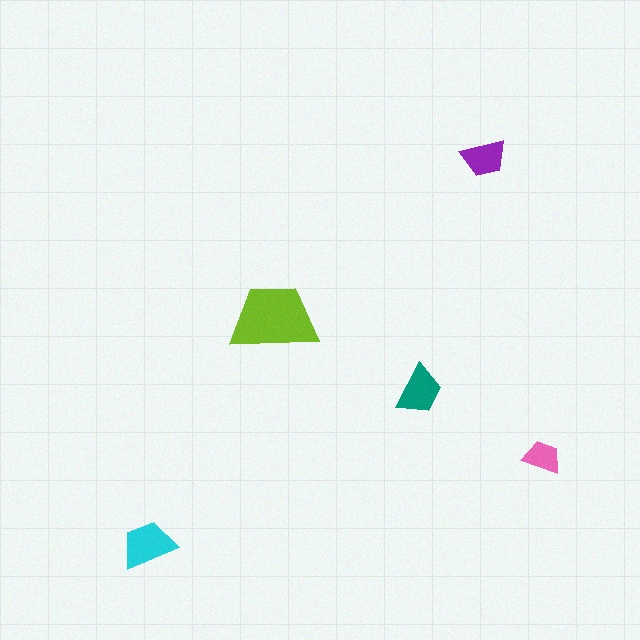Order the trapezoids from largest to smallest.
the lime one, the cyan one, the teal one, the purple one, the pink one.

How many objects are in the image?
There are 5 objects in the image.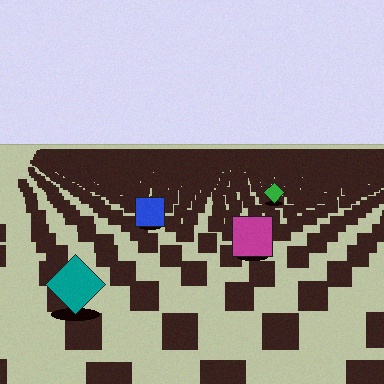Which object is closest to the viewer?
The teal diamond is closest. The texture marks near it are larger and more spread out.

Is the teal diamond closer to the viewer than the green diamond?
Yes. The teal diamond is closer — you can tell from the texture gradient: the ground texture is coarser near it.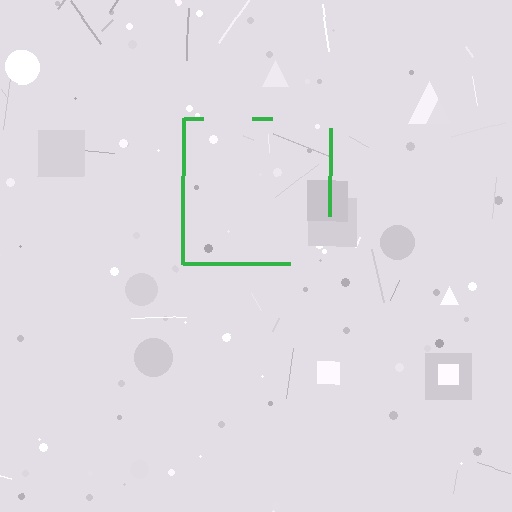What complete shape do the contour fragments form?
The contour fragments form a square.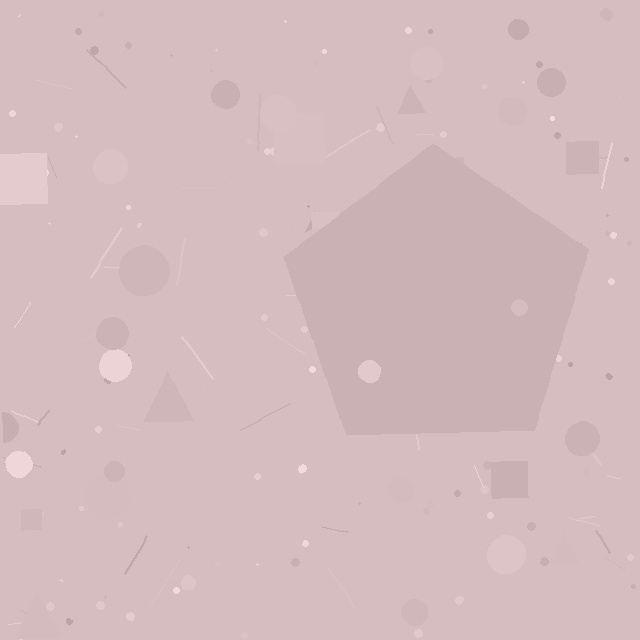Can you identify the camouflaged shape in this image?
The camouflaged shape is a pentagon.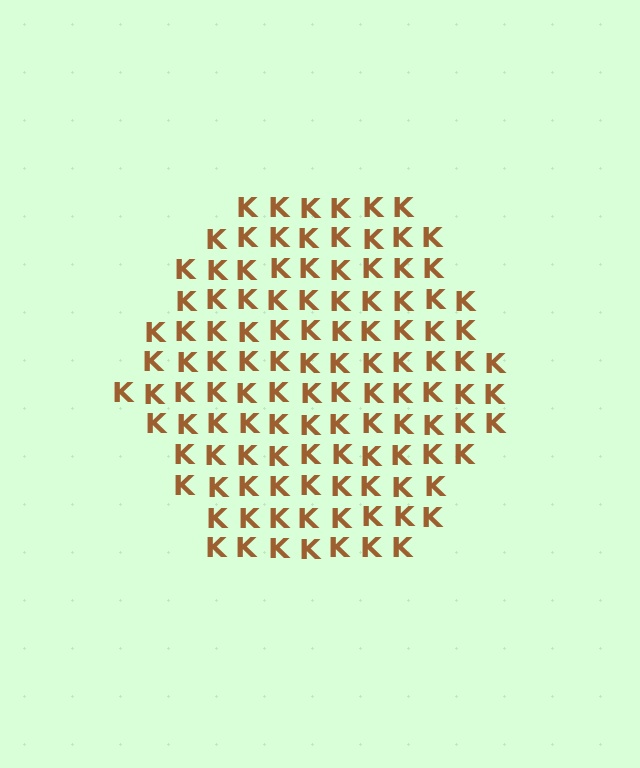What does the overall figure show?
The overall figure shows a hexagon.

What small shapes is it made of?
It is made of small letter K's.